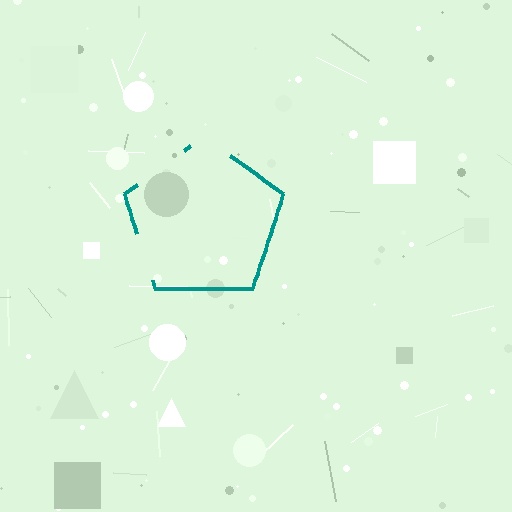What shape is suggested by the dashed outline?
The dashed outline suggests a pentagon.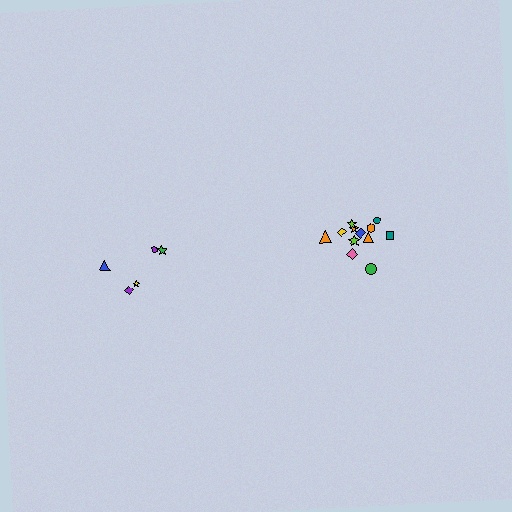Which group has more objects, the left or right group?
The right group.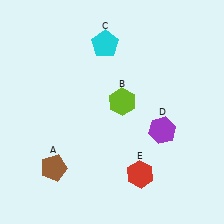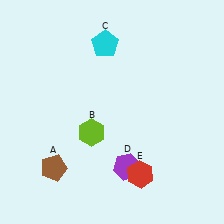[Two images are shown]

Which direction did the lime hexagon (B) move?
The lime hexagon (B) moved left.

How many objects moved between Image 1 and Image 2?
2 objects moved between the two images.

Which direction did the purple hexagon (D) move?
The purple hexagon (D) moved down.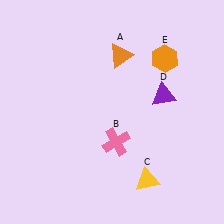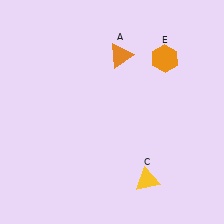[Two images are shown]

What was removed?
The pink cross (B), the purple triangle (D) were removed in Image 2.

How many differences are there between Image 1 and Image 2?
There are 2 differences between the two images.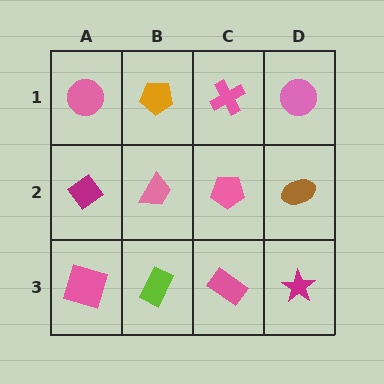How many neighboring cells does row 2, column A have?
3.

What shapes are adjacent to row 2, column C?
A pink cross (row 1, column C), a pink rectangle (row 3, column C), a pink trapezoid (row 2, column B), a brown ellipse (row 2, column D).